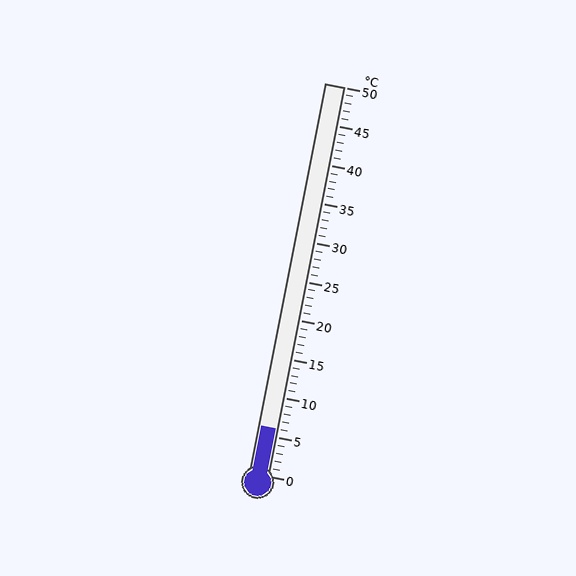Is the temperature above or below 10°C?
The temperature is below 10°C.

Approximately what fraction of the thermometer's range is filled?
The thermometer is filled to approximately 10% of its range.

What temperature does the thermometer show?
The thermometer shows approximately 6°C.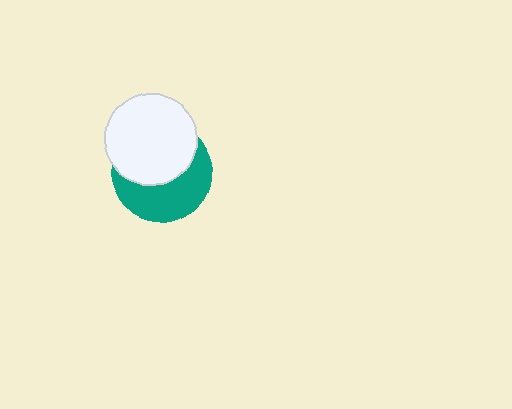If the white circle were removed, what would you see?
You would see the complete teal circle.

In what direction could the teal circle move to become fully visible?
The teal circle could move down. That would shift it out from behind the white circle entirely.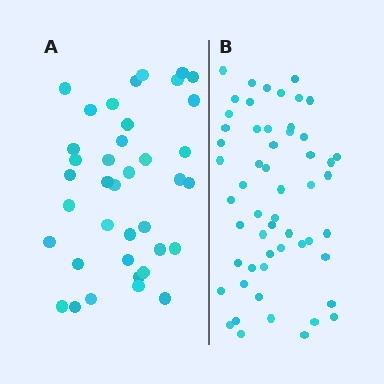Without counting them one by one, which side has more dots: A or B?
Region B (the right region) has more dots.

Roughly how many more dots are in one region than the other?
Region B has approximately 15 more dots than region A.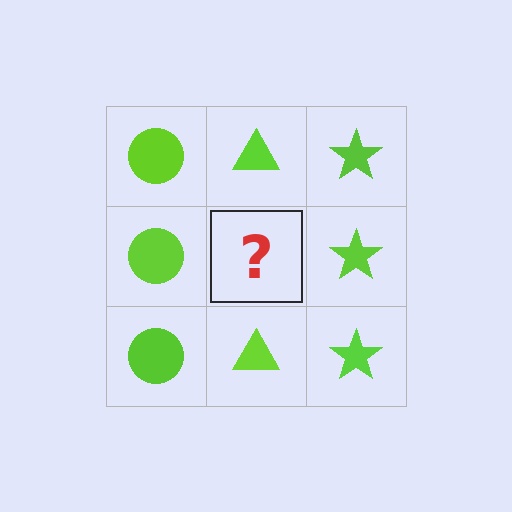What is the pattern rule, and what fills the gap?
The rule is that each column has a consistent shape. The gap should be filled with a lime triangle.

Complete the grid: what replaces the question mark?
The question mark should be replaced with a lime triangle.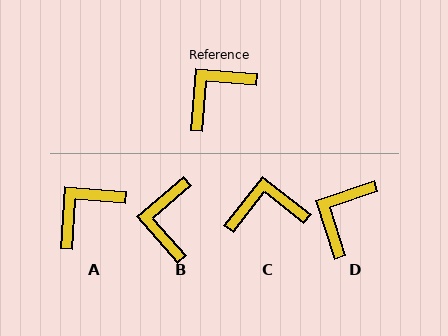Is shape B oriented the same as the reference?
No, it is off by about 45 degrees.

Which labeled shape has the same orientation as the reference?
A.